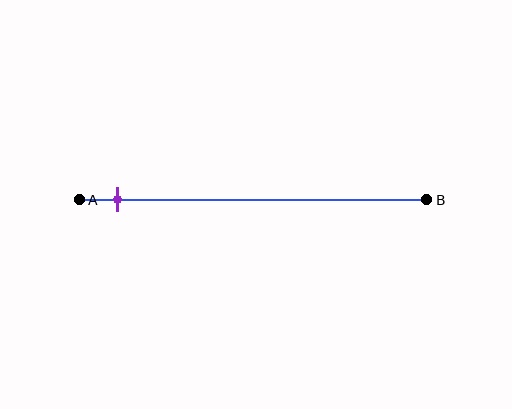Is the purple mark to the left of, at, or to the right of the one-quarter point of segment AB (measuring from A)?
The purple mark is to the left of the one-quarter point of segment AB.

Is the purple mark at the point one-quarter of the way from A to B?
No, the mark is at about 10% from A, not at the 25% one-quarter point.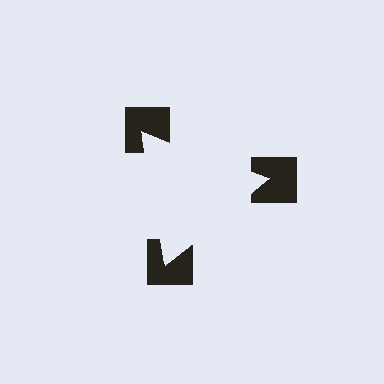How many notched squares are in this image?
There are 3 — one at each vertex of the illusory triangle.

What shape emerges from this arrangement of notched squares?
An illusory triangle — its edges are inferred from the aligned wedge cuts in the notched squares, not physically drawn.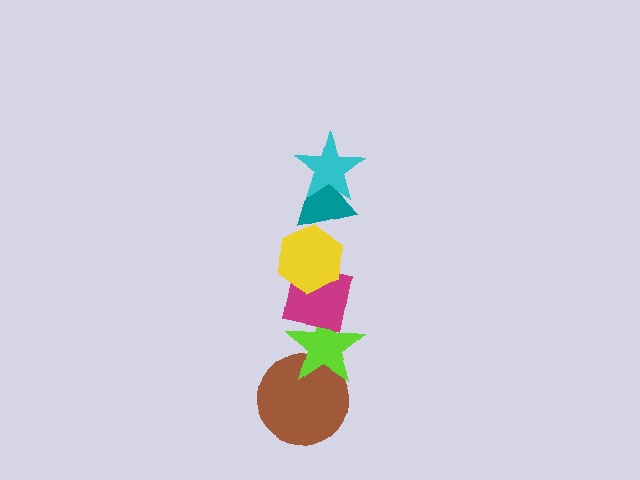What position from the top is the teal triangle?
The teal triangle is 2nd from the top.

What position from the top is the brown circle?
The brown circle is 6th from the top.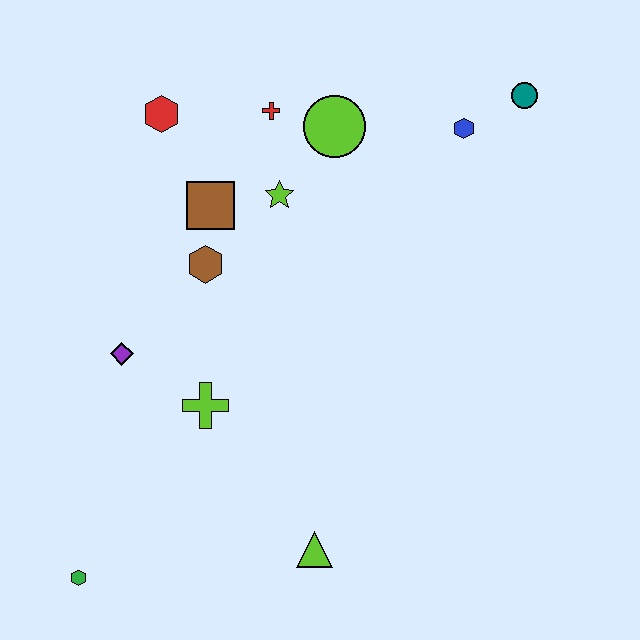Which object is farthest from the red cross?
The green hexagon is farthest from the red cross.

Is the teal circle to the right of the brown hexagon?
Yes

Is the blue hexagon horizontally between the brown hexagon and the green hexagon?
No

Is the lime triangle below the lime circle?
Yes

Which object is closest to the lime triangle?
The lime cross is closest to the lime triangle.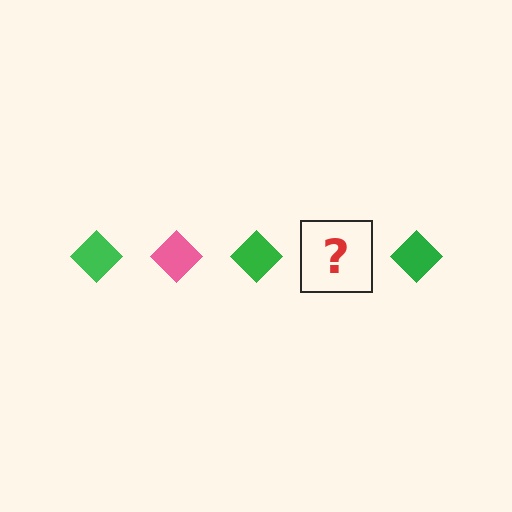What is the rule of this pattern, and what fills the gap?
The rule is that the pattern cycles through green, pink diamonds. The gap should be filled with a pink diamond.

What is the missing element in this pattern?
The missing element is a pink diamond.